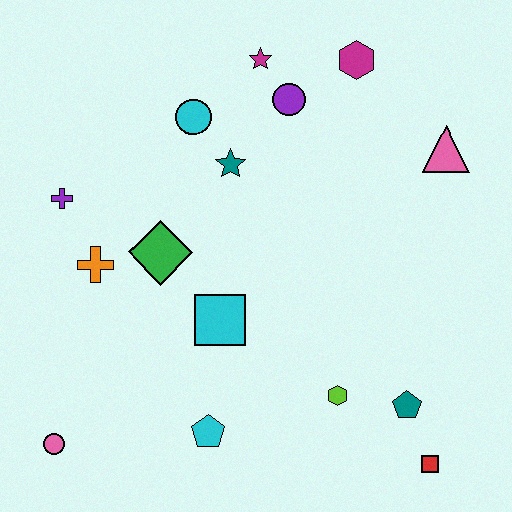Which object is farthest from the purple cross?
The red square is farthest from the purple cross.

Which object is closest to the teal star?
The cyan circle is closest to the teal star.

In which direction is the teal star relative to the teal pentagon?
The teal star is above the teal pentagon.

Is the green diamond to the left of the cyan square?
Yes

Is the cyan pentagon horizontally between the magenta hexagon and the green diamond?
Yes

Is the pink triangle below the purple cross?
No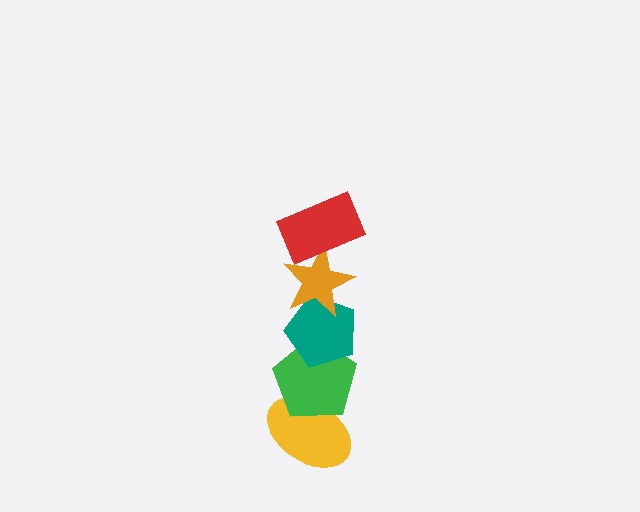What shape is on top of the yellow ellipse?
The green pentagon is on top of the yellow ellipse.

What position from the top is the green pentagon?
The green pentagon is 4th from the top.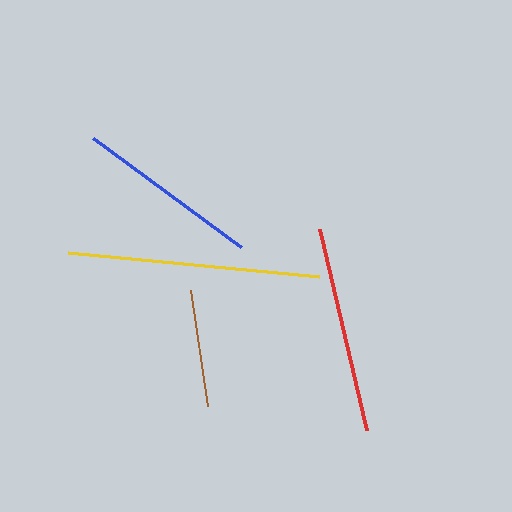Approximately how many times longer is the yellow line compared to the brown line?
The yellow line is approximately 2.1 times the length of the brown line.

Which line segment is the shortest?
The brown line is the shortest at approximately 118 pixels.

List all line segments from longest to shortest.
From longest to shortest: yellow, red, blue, brown.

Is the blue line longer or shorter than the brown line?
The blue line is longer than the brown line.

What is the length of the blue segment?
The blue segment is approximately 184 pixels long.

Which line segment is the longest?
The yellow line is the longest at approximately 252 pixels.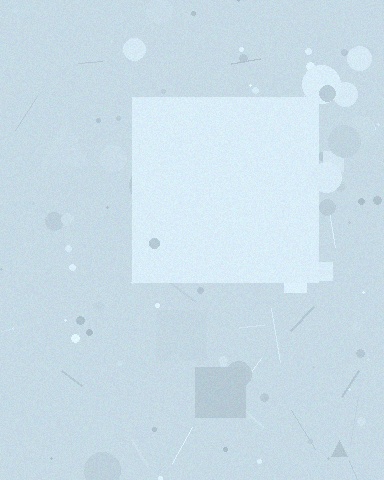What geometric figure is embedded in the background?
A square is embedded in the background.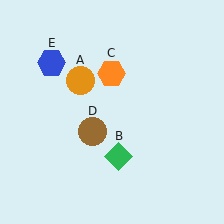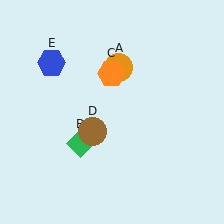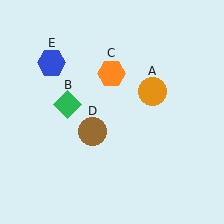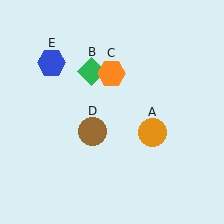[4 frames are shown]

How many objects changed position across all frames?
2 objects changed position: orange circle (object A), green diamond (object B).